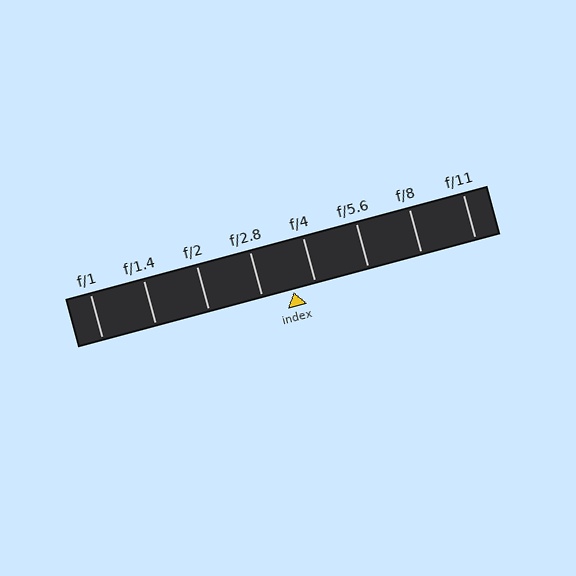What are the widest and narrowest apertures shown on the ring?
The widest aperture shown is f/1 and the narrowest is f/11.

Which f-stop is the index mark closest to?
The index mark is closest to f/4.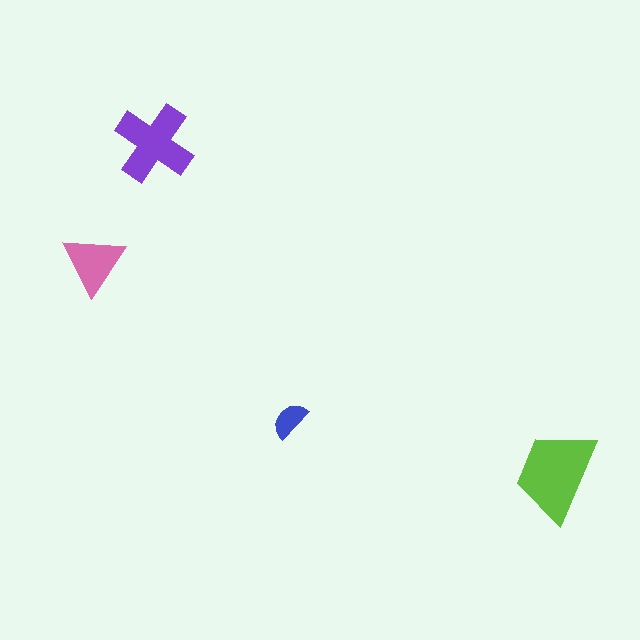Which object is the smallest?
The blue semicircle.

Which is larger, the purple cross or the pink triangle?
The purple cross.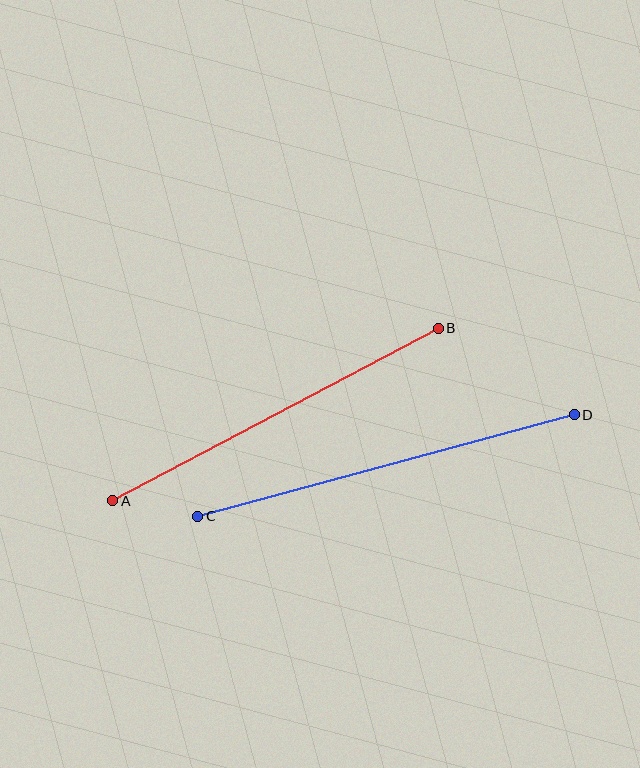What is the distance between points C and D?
The distance is approximately 390 pixels.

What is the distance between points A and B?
The distance is approximately 368 pixels.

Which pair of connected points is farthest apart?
Points C and D are farthest apart.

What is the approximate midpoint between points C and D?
The midpoint is at approximately (386, 466) pixels.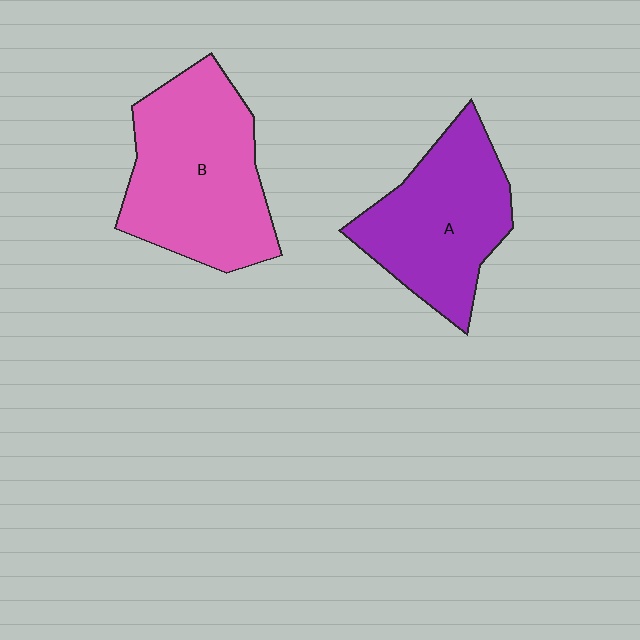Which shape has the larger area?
Shape B (pink).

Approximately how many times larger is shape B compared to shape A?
Approximately 1.2 times.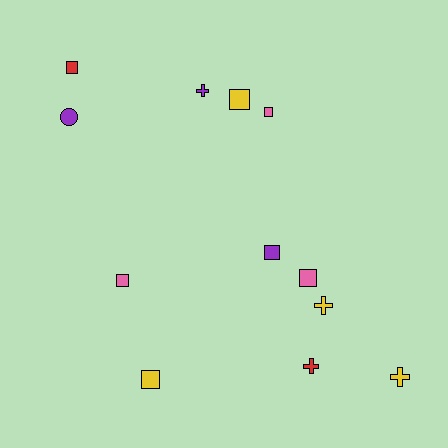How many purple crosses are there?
There is 1 purple cross.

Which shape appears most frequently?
Square, with 7 objects.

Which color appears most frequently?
Yellow, with 4 objects.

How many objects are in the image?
There are 12 objects.